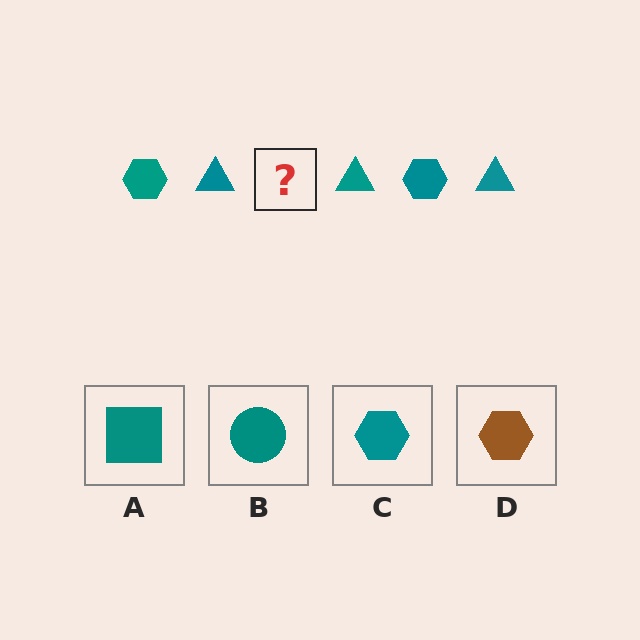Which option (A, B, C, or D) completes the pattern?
C.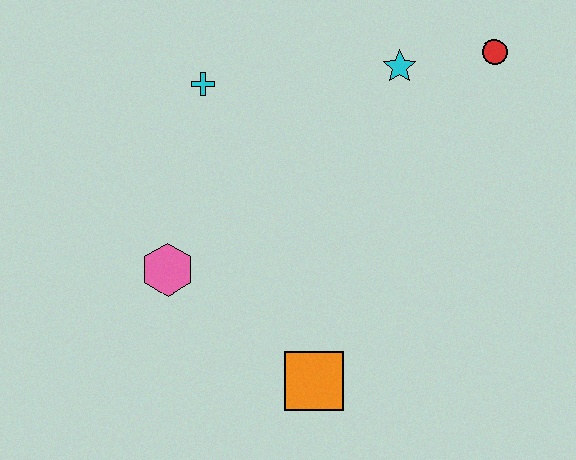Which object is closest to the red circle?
The cyan star is closest to the red circle.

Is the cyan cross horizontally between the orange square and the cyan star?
No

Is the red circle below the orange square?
No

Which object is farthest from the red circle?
The pink hexagon is farthest from the red circle.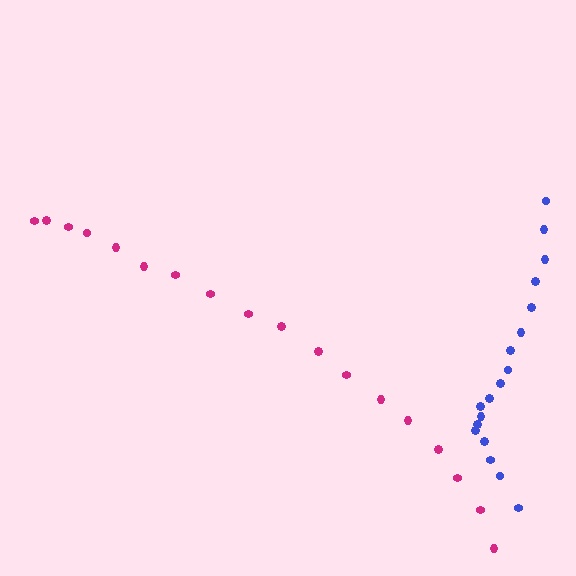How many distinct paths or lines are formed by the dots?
There are 2 distinct paths.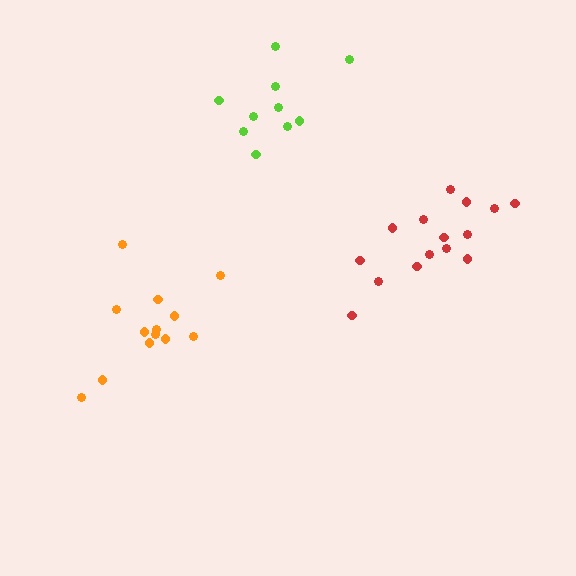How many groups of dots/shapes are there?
There are 3 groups.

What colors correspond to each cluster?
The clusters are colored: orange, red, lime.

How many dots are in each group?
Group 1: 13 dots, Group 2: 15 dots, Group 3: 10 dots (38 total).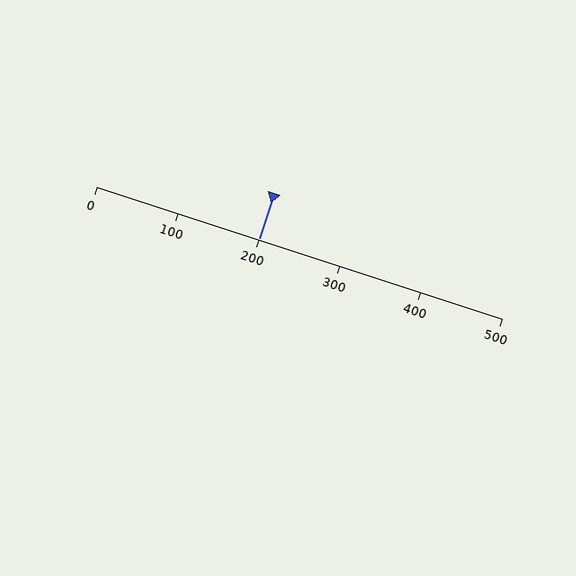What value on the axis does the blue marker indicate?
The marker indicates approximately 200.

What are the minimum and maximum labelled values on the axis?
The axis runs from 0 to 500.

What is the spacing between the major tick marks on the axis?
The major ticks are spaced 100 apart.